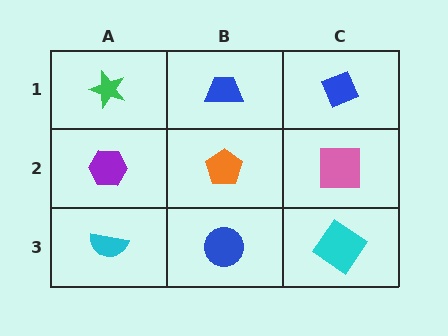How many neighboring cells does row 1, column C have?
2.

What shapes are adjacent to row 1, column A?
A purple hexagon (row 2, column A), a blue trapezoid (row 1, column B).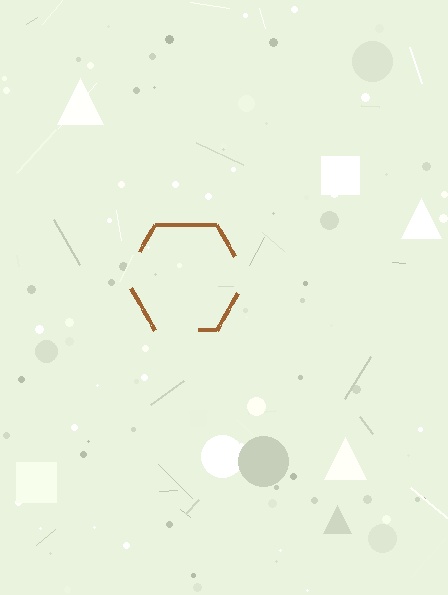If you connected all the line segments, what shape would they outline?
They would outline a hexagon.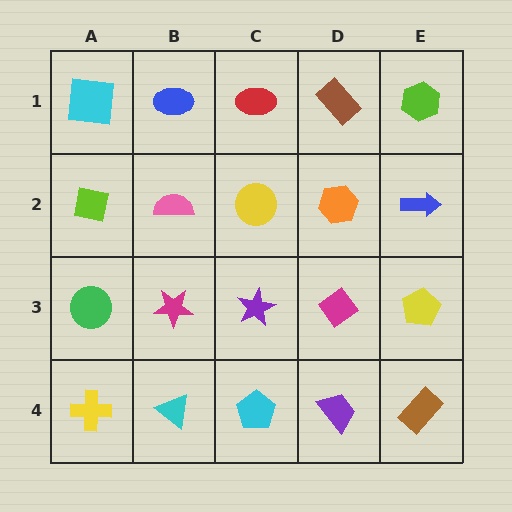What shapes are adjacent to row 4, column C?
A purple star (row 3, column C), a cyan triangle (row 4, column B), a purple trapezoid (row 4, column D).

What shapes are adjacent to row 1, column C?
A yellow circle (row 2, column C), a blue ellipse (row 1, column B), a brown rectangle (row 1, column D).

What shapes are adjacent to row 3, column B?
A pink semicircle (row 2, column B), a cyan triangle (row 4, column B), a green circle (row 3, column A), a purple star (row 3, column C).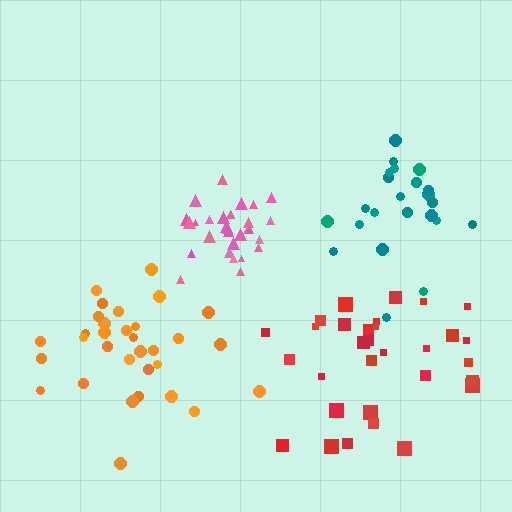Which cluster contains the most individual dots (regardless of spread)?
Pink (32).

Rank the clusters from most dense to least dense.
pink, teal, orange, red.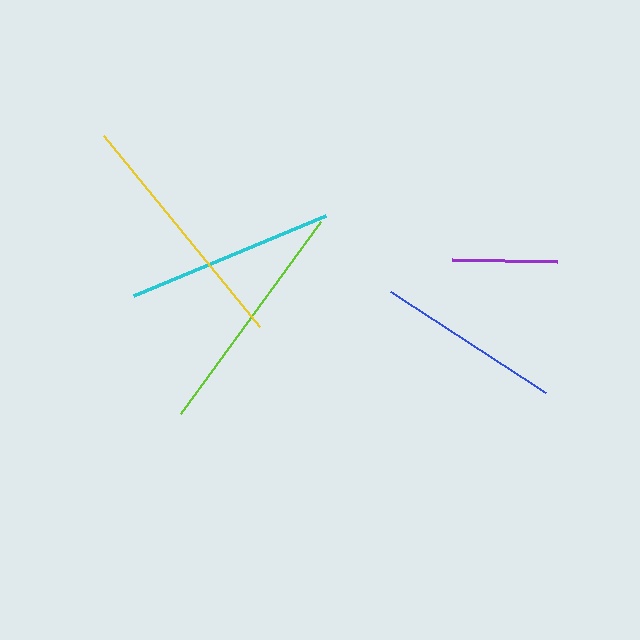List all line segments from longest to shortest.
From longest to shortest: yellow, lime, cyan, blue, purple.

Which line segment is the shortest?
The purple line is the shortest at approximately 105 pixels.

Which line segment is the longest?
The yellow line is the longest at approximately 246 pixels.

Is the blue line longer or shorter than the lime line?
The lime line is longer than the blue line.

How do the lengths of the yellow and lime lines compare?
The yellow and lime lines are approximately the same length.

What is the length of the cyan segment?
The cyan segment is approximately 208 pixels long.